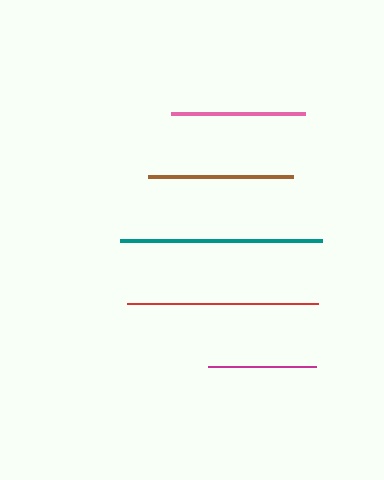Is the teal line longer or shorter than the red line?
The teal line is longer than the red line.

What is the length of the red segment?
The red segment is approximately 191 pixels long.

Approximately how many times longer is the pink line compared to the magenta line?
The pink line is approximately 1.2 times the length of the magenta line.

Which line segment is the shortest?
The magenta line is the shortest at approximately 108 pixels.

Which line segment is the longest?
The teal line is the longest at approximately 202 pixels.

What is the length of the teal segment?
The teal segment is approximately 202 pixels long.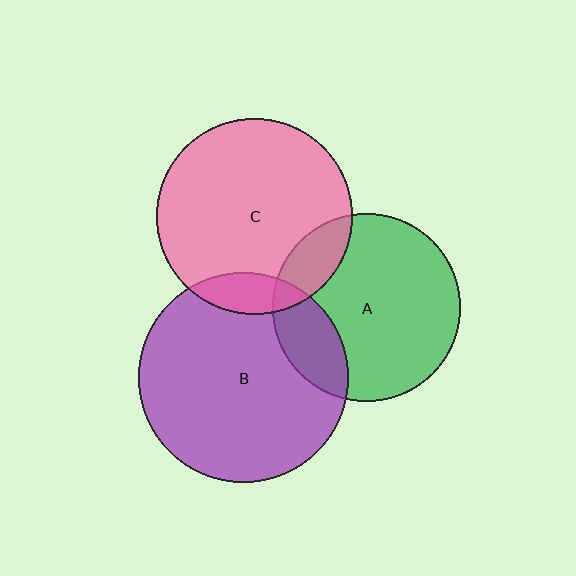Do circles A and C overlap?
Yes.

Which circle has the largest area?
Circle B (purple).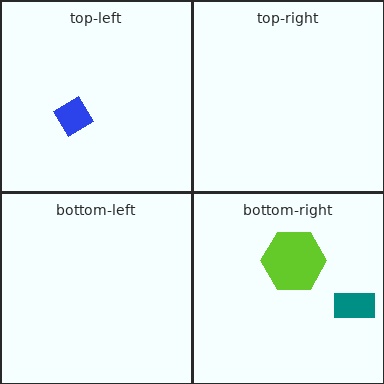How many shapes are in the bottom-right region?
2.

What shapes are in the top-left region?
The blue diamond.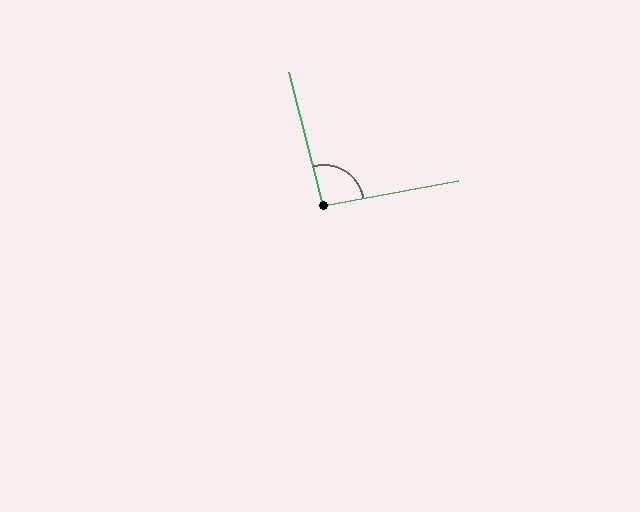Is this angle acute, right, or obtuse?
It is approximately a right angle.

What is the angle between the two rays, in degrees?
Approximately 94 degrees.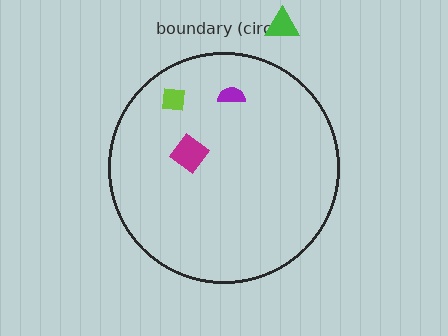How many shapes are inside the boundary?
3 inside, 1 outside.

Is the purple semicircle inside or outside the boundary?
Inside.